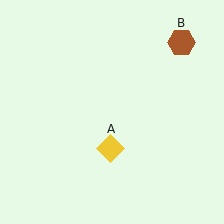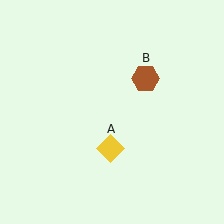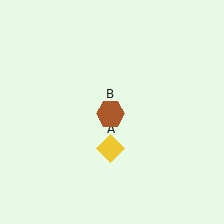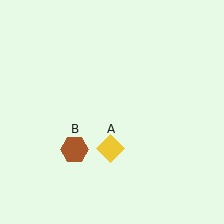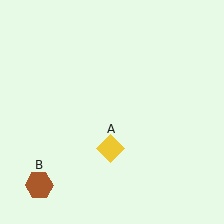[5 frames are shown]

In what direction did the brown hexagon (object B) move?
The brown hexagon (object B) moved down and to the left.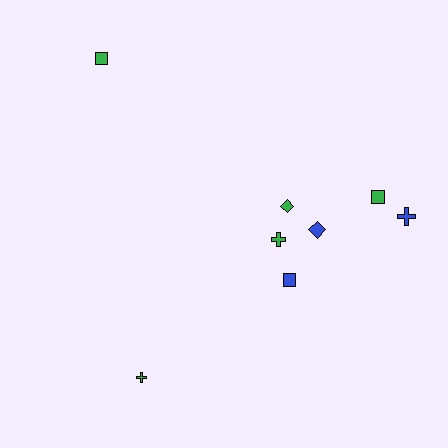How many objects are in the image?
There are 8 objects.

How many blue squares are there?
There is 1 blue square.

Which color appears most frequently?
Green, with 5 objects.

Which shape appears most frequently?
Cross, with 3 objects.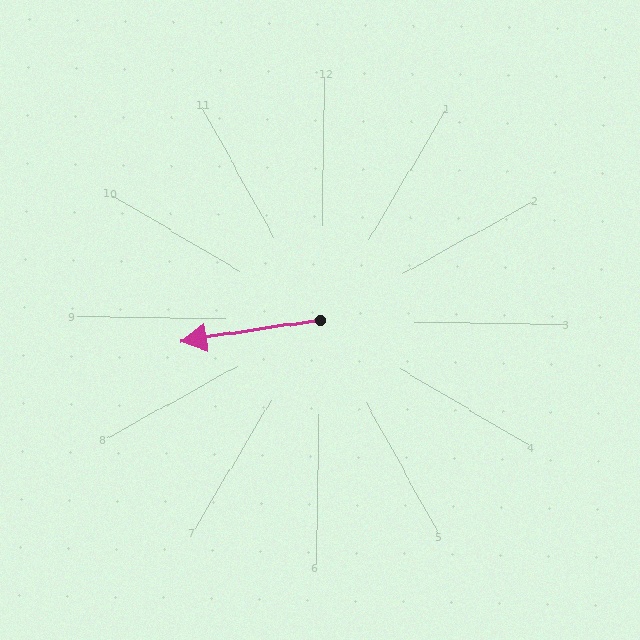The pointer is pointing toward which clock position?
Roughly 9 o'clock.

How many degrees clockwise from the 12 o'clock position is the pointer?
Approximately 260 degrees.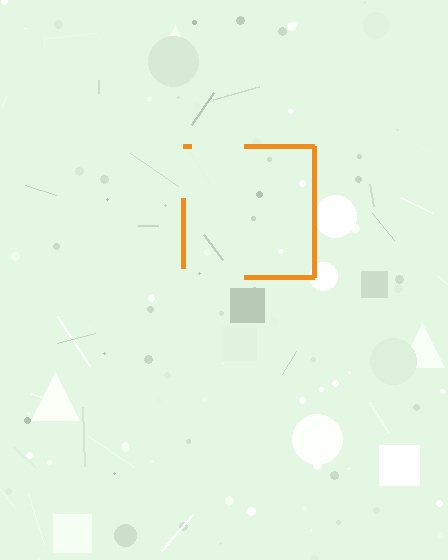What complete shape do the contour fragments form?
The contour fragments form a square.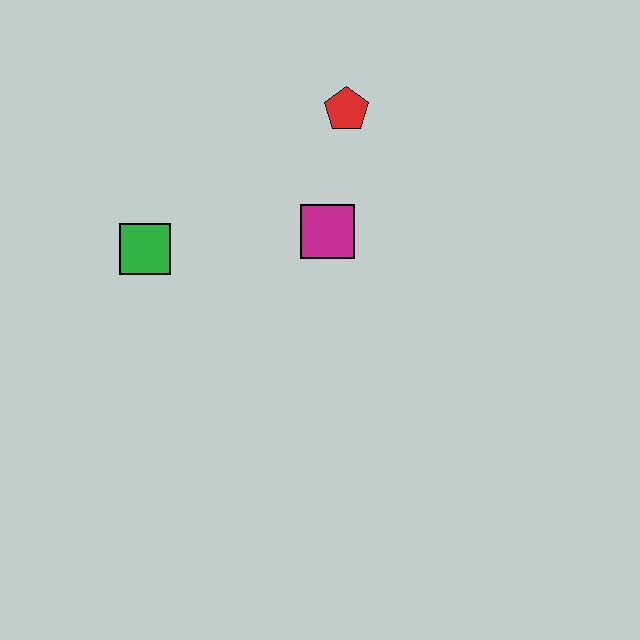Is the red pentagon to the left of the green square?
No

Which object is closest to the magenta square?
The red pentagon is closest to the magenta square.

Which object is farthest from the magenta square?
The green square is farthest from the magenta square.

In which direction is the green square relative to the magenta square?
The green square is to the left of the magenta square.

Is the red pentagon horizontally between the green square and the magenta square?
No